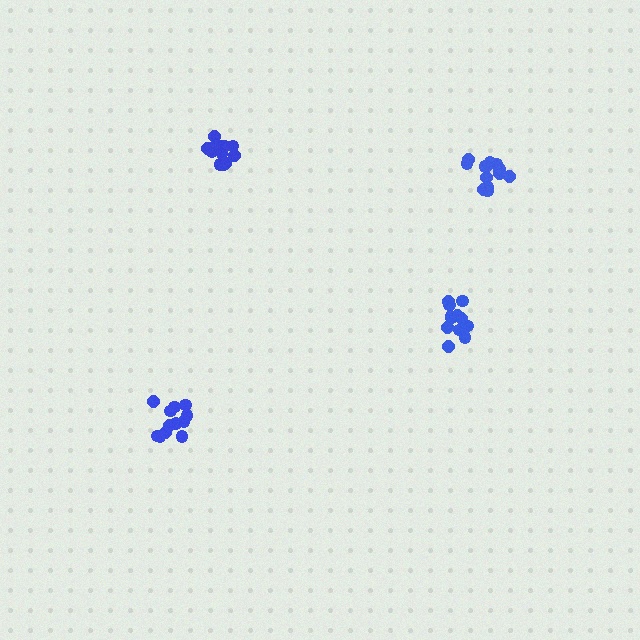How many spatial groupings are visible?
There are 4 spatial groupings.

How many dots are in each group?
Group 1: 12 dots, Group 2: 14 dots, Group 3: 13 dots, Group 4: 13 dots (52 total).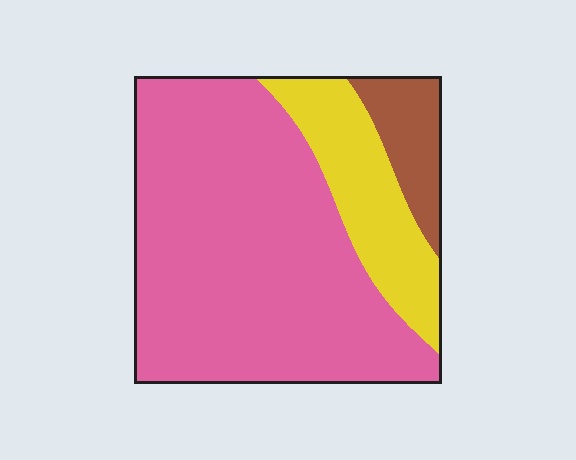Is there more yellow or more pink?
Pink.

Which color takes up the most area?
Pink, at roughly 70%.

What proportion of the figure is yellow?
Yellow covers about 20% of the figure.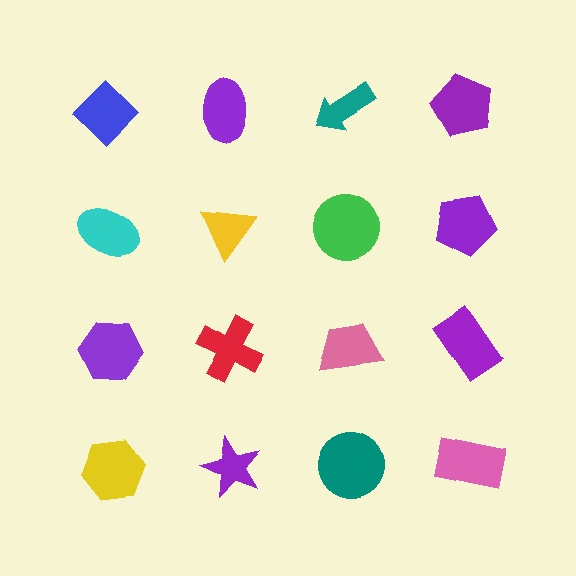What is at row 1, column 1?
A blue diamond.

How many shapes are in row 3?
4 shapes.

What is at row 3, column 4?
A purple rectangle.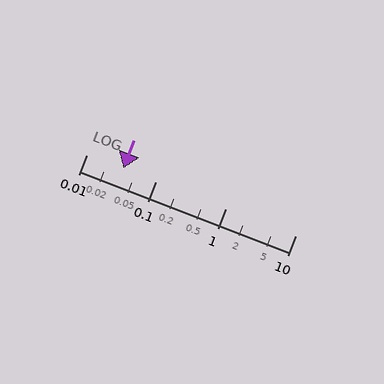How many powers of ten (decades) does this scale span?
The scale spans 3 decades, from 0.01 to 10.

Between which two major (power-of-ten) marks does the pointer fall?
The pointer is between 0.01 and 0.1.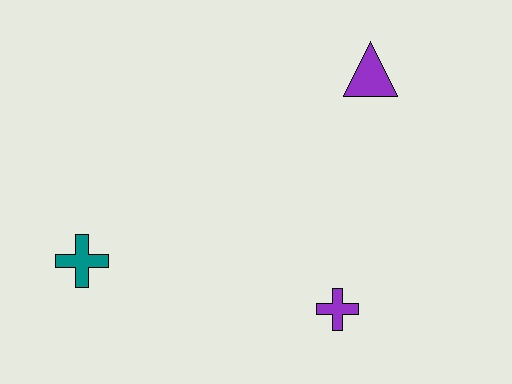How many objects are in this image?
There are 3 objects.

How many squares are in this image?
There are no squares.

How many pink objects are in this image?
There are no pink objects.